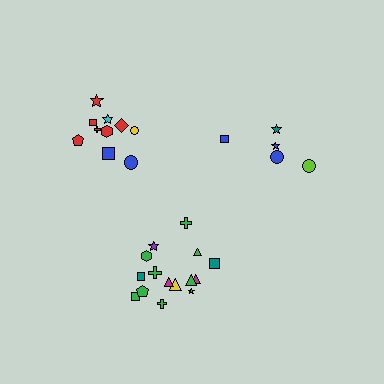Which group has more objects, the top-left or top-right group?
The top-left group.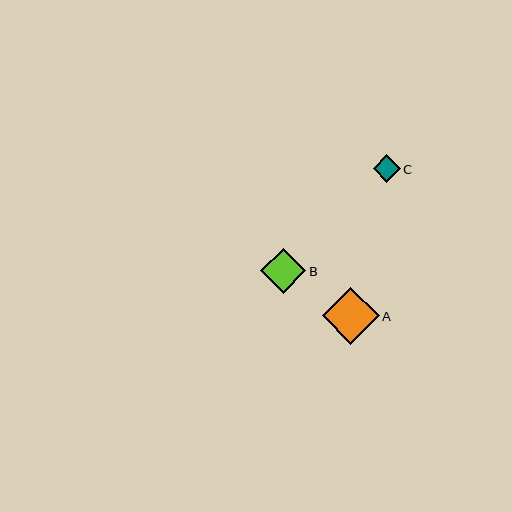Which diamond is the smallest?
Diamond C is the smallest with a size of approximately 27 pixels.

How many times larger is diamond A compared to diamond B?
Diamond A is approximately 1.2 times the size of diamond B.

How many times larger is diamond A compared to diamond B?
Diamond A is approximately 1.2 times the size of diamond B.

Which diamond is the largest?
Diamond A is the largest with a size of approximately 57 pixels.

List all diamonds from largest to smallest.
From largest to smallest: A, B, C.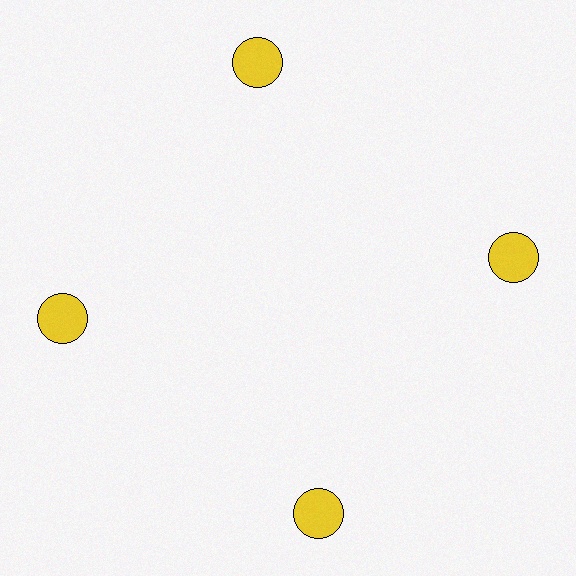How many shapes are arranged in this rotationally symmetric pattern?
There are 4 shapes, arranged in 4 groups of 1.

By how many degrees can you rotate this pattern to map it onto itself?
The pattern maps onto itself every 90 degrees of rotation.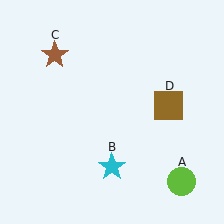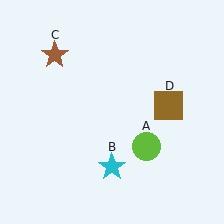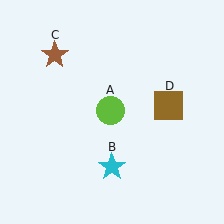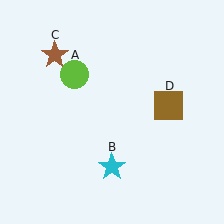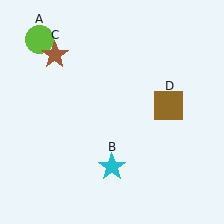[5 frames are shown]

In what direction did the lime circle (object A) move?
The lime circle (object A) moved up and to the left.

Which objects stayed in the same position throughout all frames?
Cyan star (object B) and brown star (object C) and brown square (object D) remained stationary.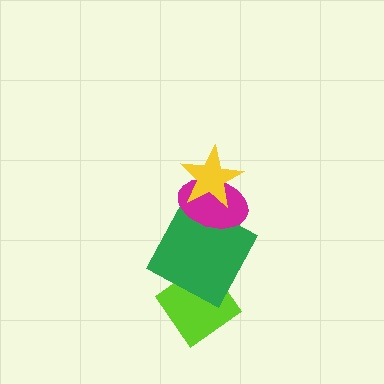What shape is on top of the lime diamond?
The green square is on top of the lime diamond.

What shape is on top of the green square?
The magenta ellipse is on top of the green square.